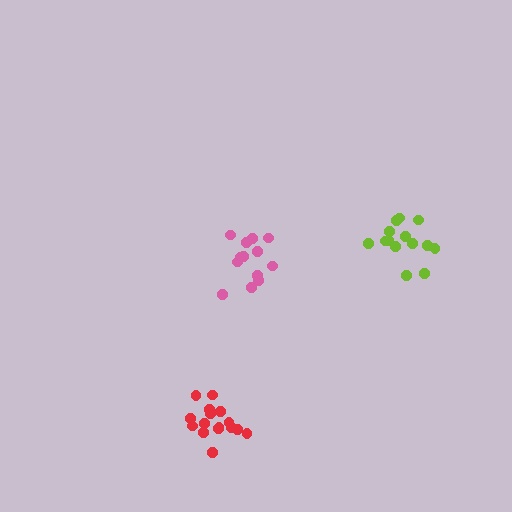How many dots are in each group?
Group 1: 16 dots, Group 2: 14 dots, Group 3: 13 dots (43 total).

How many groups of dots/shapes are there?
There are 3 groups.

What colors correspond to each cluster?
The clusters are colored: red, lime, pink.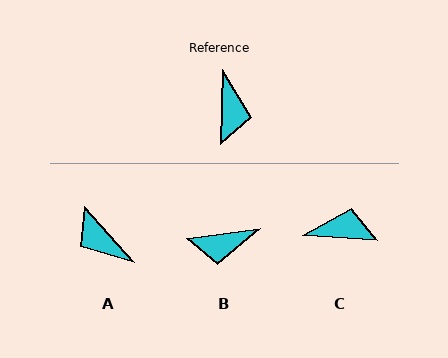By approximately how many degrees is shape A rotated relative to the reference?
Approximately 136 degrees clockwise.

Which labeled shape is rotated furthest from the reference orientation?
A, about 136 degrees away.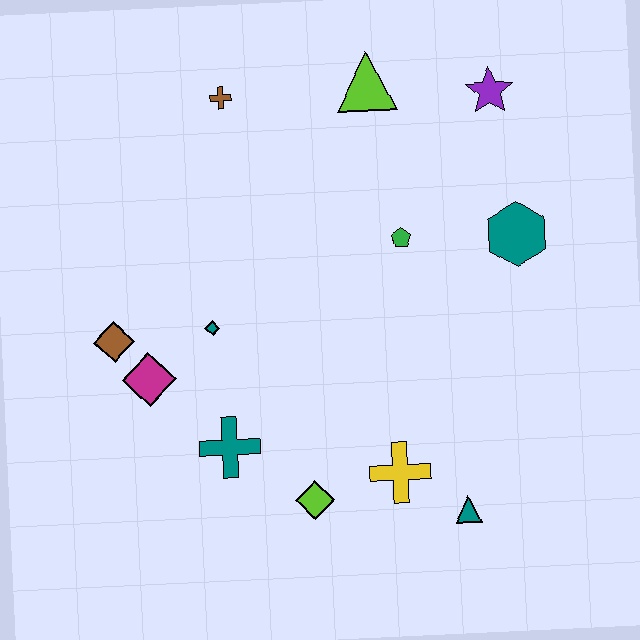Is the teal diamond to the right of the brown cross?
No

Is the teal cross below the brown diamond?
Yes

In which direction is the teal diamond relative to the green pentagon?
The teal diamond is to the left of the green pentagon.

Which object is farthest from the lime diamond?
The purple star is farthest from the lime diamond.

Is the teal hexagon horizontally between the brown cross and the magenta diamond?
No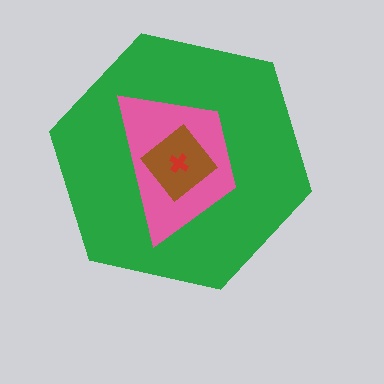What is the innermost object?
The red cross.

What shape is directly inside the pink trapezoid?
The brown diamond.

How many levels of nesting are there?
4.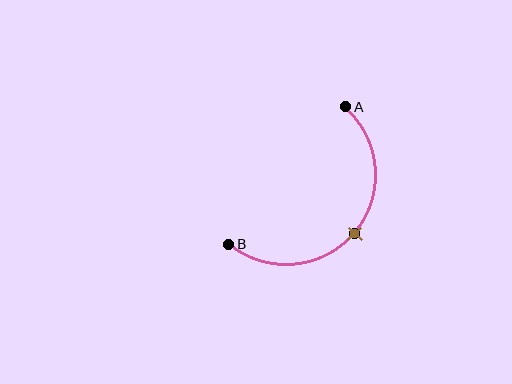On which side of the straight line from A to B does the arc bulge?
The arc bulges below and to the right of the straight line connecting A and B.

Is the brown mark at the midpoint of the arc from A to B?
Yes. The brown mark lies on the arc at equal arc-length from both A and B — it is the arc midpoint.